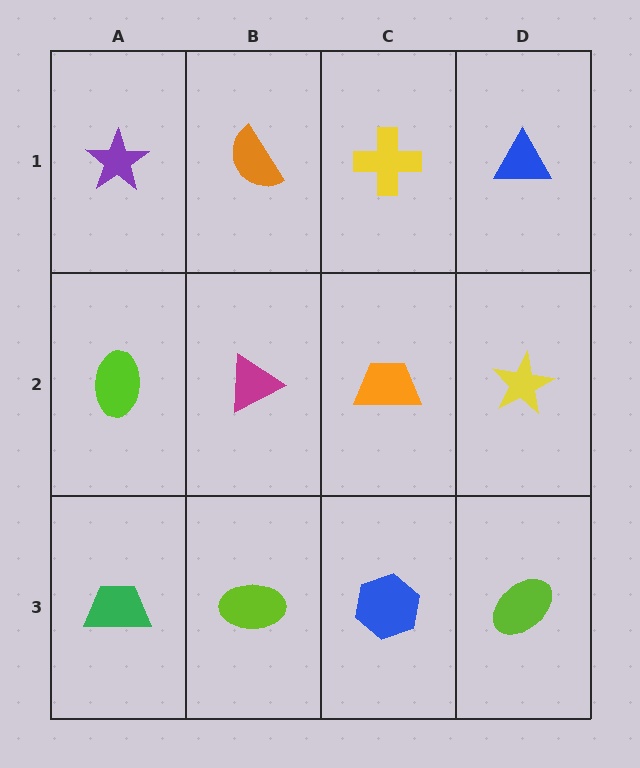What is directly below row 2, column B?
A lime ellipse.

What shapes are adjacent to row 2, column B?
An orange semicircle (row 1, column B), a lime ellipse (row 3, column B), a lime ellipse (row 2, column A), an orange trapezoid (row 2, column C).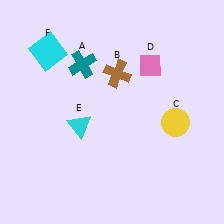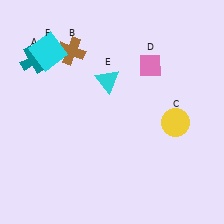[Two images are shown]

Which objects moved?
The objects that moved are: the teal cross (A), the brown cross (B), the cyan triangle (E).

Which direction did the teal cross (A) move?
The teal cross (A) moved left.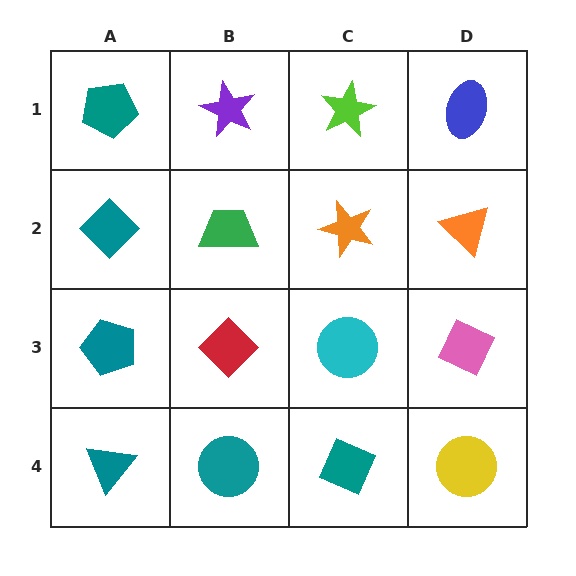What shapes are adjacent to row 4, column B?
A red diamond (row 3, column B), a teal triangle (row 4, column A), a teal diamond (row 4, column C).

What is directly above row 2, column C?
A lime star.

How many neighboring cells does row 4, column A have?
2.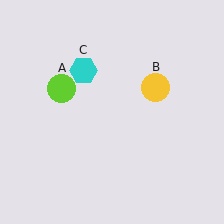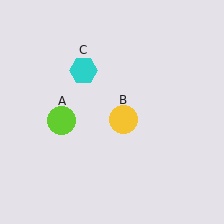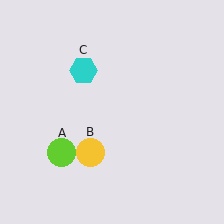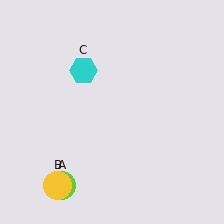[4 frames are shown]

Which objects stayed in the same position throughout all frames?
Cyan hexagon (object C) remained stationary.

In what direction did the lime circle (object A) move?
The lime circle (object A) moved down.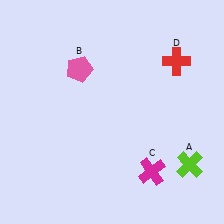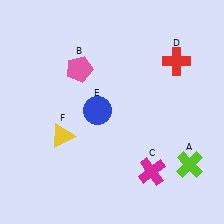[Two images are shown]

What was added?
A blue circle (E), a yellow triangle (F) were added in Image 2.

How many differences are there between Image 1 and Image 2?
There are 2 differences between the two images.